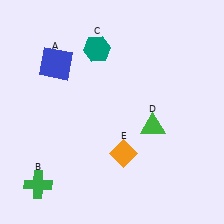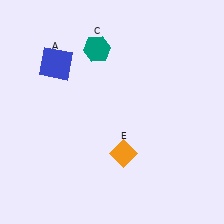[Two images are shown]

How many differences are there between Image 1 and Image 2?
There are 2 differences between the two images.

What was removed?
The green triangle (D), the green cross (B) were removed in Image 2.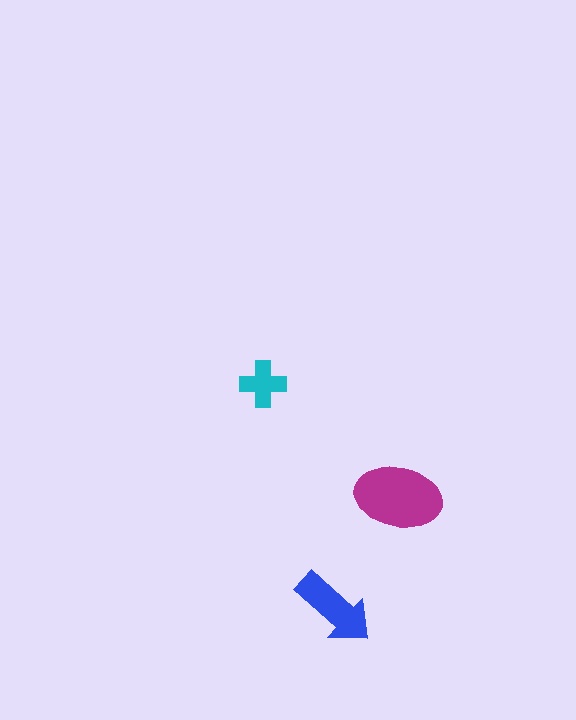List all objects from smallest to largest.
The cyan cross, the blue arrow, the magenta ellipse.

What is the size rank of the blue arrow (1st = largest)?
2nd.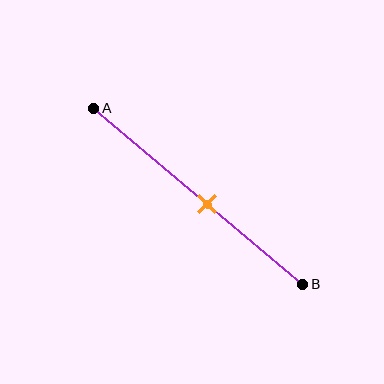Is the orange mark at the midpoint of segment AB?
No, the mark is at about 55% from A, not at the 50% midpoint.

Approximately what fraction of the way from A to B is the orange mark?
The orange mark is approximately 55% of the way from A to B.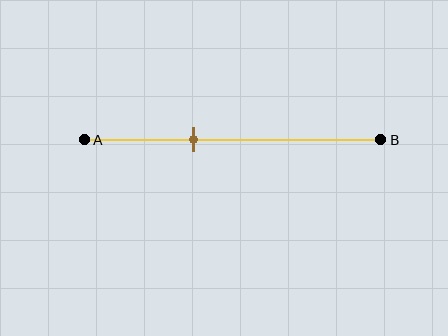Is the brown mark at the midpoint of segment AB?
No, the mark is at about 35% from A, not at the 50% midpoint.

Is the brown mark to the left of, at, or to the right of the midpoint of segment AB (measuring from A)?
The brown mark is to the left of the midpoint of segment AB.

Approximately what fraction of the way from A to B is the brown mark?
The brown mark is approximately 35% of the way from A to B.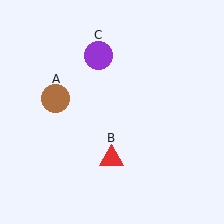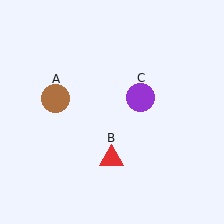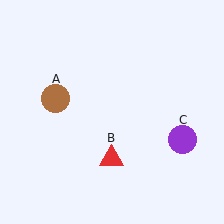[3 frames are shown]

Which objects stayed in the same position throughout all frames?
Brown circle (object A) and red triangle (object B) remained stationary.